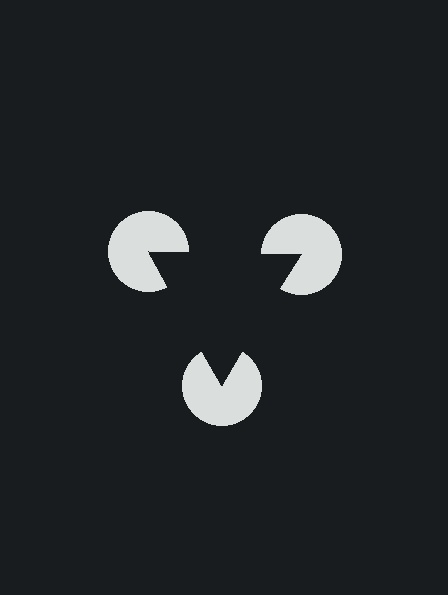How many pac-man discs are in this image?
There are 3 — one at each vertex of the illusory triangle.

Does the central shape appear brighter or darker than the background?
It typically appears slightly darker than the background, even though no actual brightness change is drawn.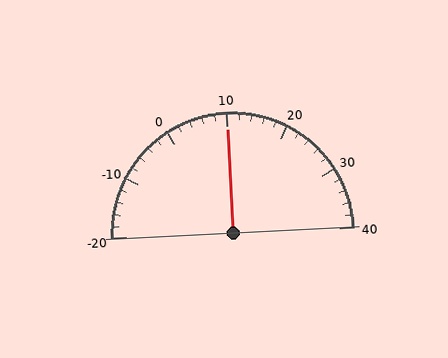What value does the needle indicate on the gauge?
The needle indicates approximately 10.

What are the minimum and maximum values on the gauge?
The gauge ranges from -20 to 40.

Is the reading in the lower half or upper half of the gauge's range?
The reading is in the upper half of the range (-20 to 40).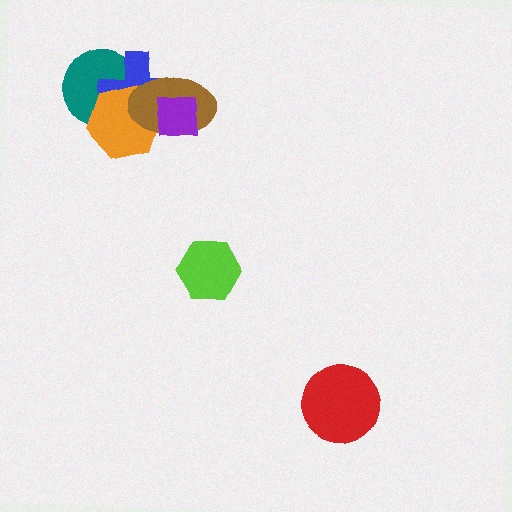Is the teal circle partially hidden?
Yes, it is partially covered by another shape.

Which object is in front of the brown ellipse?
The purple square is in front of the brown ellipse.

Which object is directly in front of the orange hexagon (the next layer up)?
The brown ellipse is directly in front of the orange hexagon.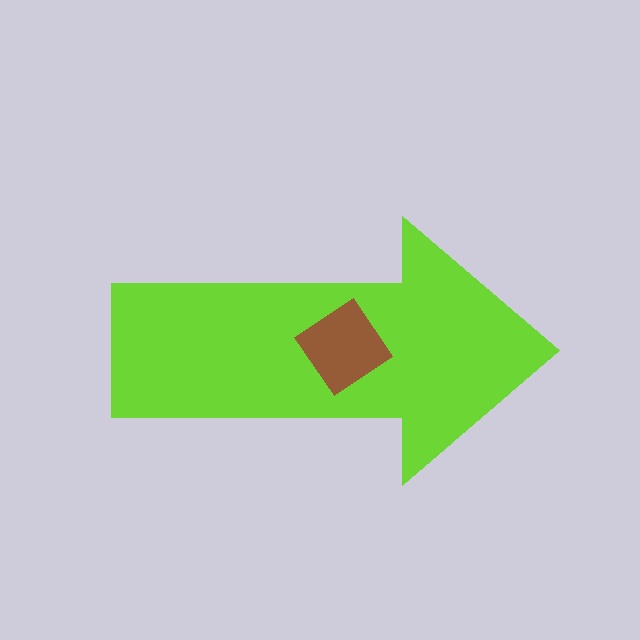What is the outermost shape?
The lime arrow.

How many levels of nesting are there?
2.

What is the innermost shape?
The brown diamond.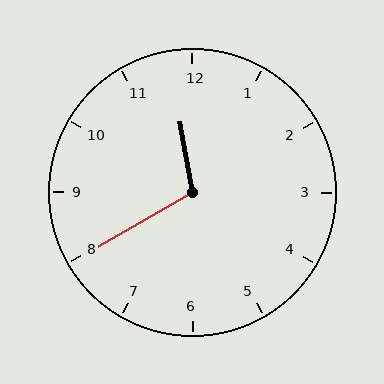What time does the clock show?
11:40.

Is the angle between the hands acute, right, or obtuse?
It is obtuse.